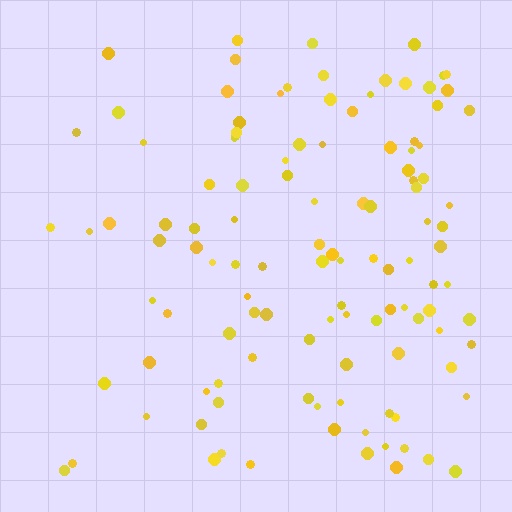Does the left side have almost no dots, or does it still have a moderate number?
Still a moderate number, just noticeably fewer than the right.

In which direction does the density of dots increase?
From left to right, with the right side densest.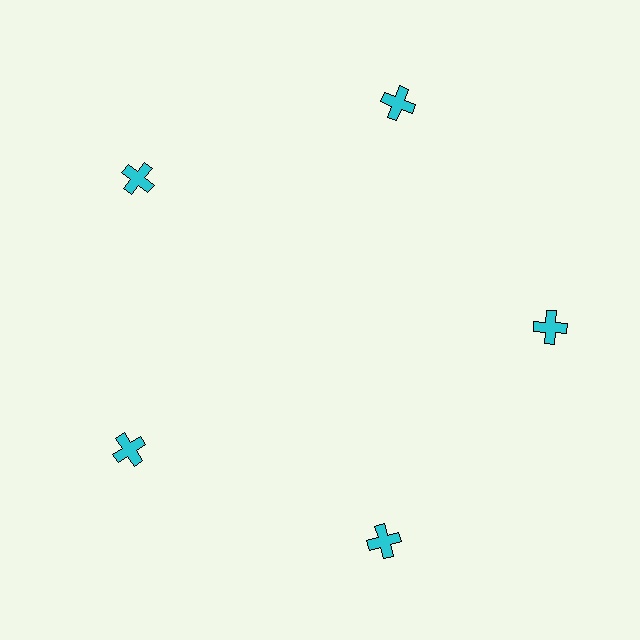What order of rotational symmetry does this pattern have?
This pattern has 5-fold rotational symmetry.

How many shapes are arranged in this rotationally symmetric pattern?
There are 5 shapes, arranged in 5 groups of 1.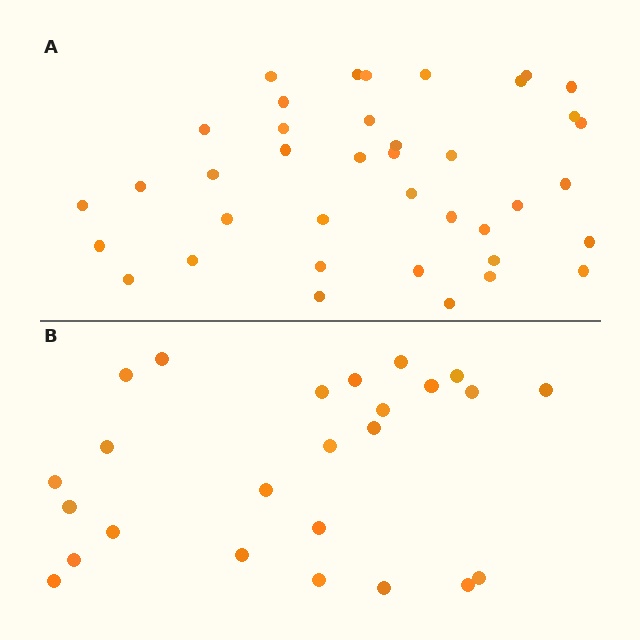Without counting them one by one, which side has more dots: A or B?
Region A (the top region) has more dots.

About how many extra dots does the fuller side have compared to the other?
Region A has approximately 15 more dots than region B.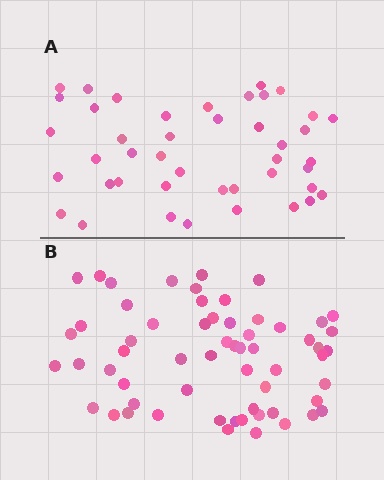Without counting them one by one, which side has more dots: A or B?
Region B (the bottom region) has more dots.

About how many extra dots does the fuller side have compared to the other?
Region B has approximately 15 more dots than region A.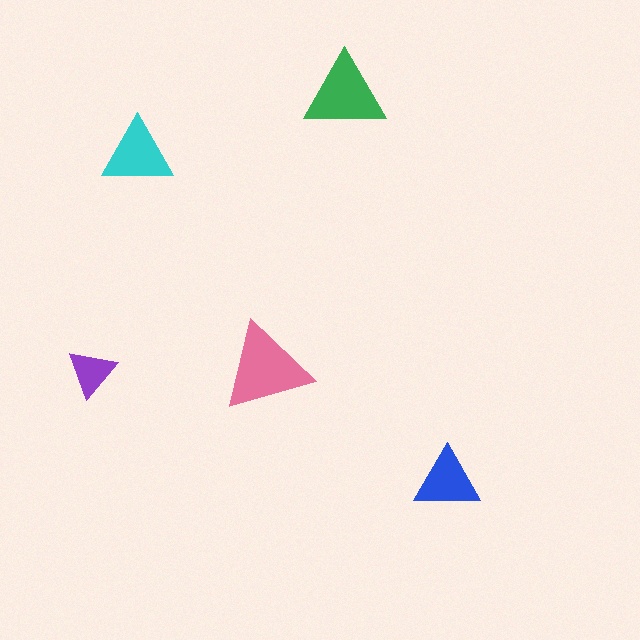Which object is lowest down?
The blue triangle is bottommost.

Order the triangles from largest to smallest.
the pink one, the green one, the cyan one, the blue one, the purple one.